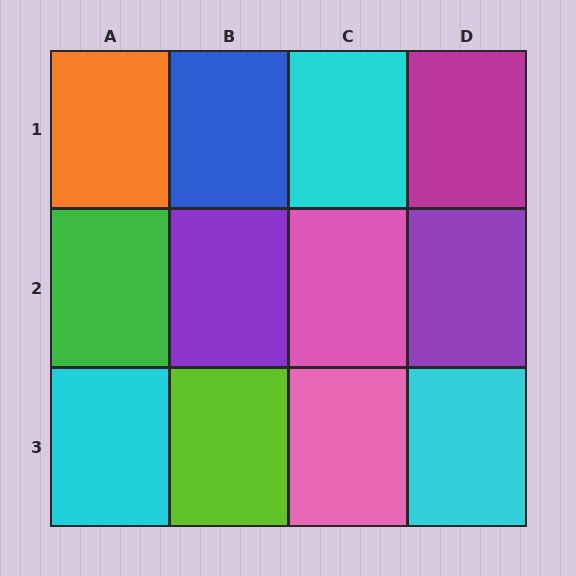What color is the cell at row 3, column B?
Lime.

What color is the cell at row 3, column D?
Cyan.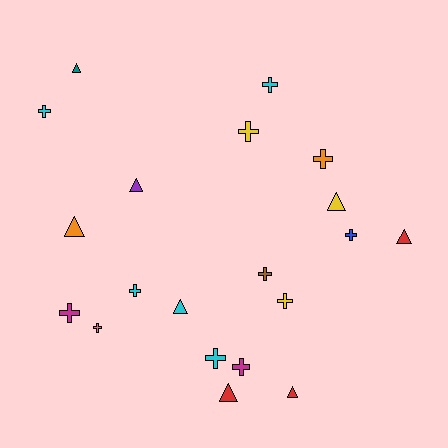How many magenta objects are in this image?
There are 2 magenta objects.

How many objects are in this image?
There are 20 objects.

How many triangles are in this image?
There are 8 triangles.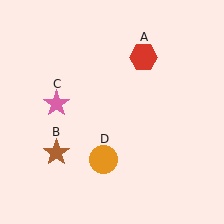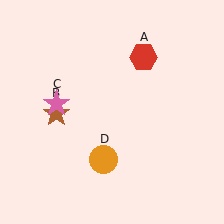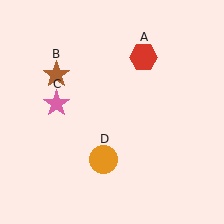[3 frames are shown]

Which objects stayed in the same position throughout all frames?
Red hexagon (object A) and pink star (object C) and orange circle (object D) remained stationary.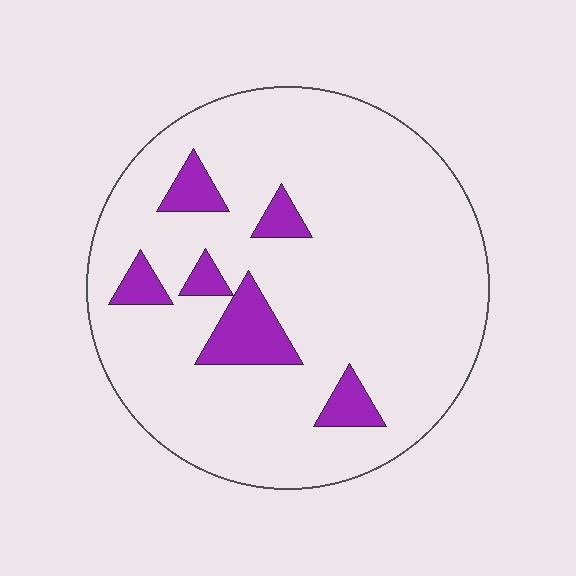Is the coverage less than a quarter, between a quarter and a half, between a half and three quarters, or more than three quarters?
Less than a quarter.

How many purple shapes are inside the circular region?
6.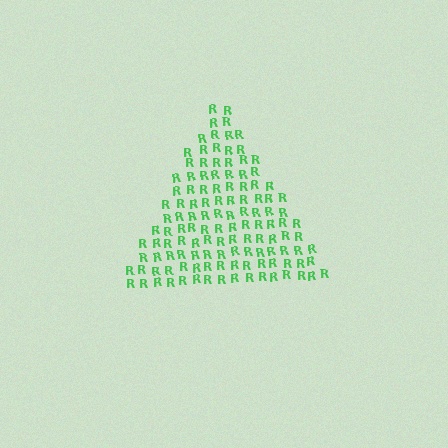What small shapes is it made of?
It is made of small letter R's.